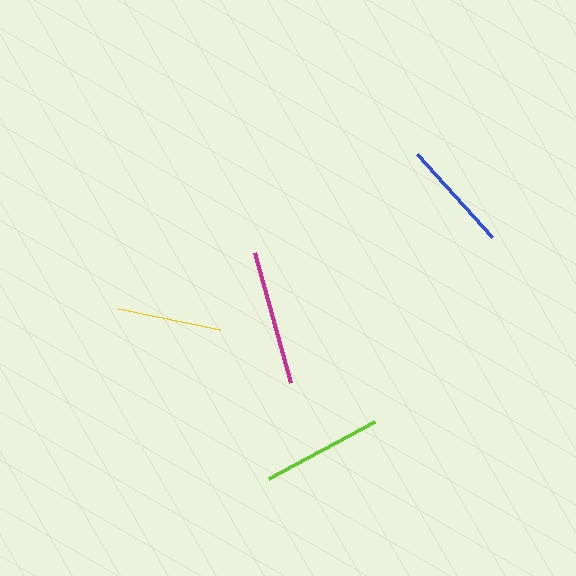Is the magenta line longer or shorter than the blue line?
The magenta line is longer than the blue line.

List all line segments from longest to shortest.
From longest to shortest: magenta, lime, blue, yellow.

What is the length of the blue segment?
The blue segment is approximately 111 pixels long.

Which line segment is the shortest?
The yellow line is the shortest at approximately 104 pixels.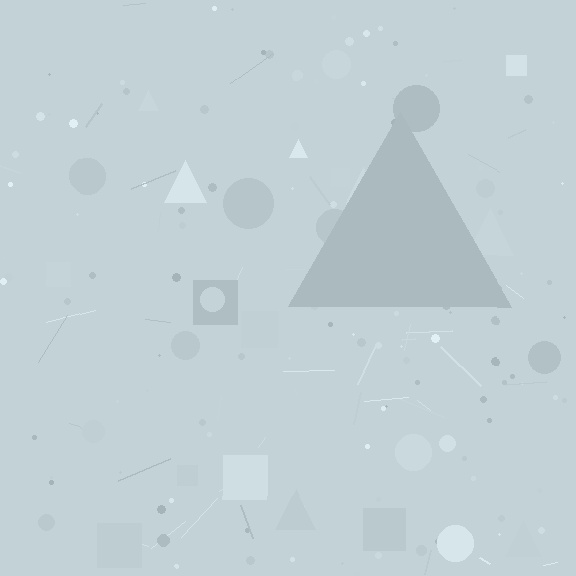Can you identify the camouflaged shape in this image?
The camouflaged shape is a triangle.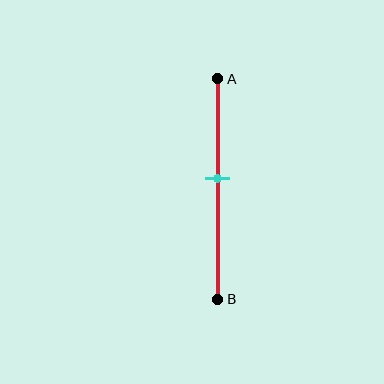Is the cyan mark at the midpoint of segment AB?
No, the mark is at about 45% from A, not at the 50% midpoint.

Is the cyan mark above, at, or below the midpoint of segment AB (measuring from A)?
The cyan mark is above the midpoint of segment AB.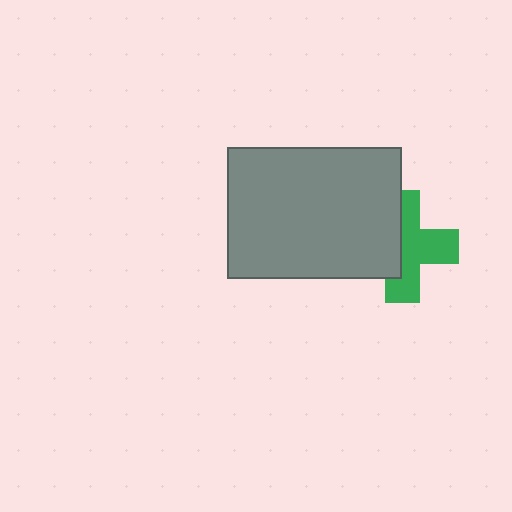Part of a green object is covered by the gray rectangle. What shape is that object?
It is a cross.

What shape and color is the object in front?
The object in front is a gray rectangle.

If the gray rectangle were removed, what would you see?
You would see the complete green cross.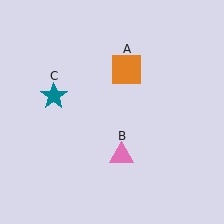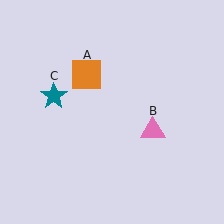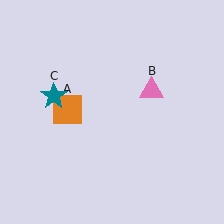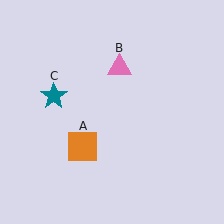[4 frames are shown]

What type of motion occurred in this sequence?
The orange square (object A), pink triangle (object B) rotated counterclockwise around the center of the scene.